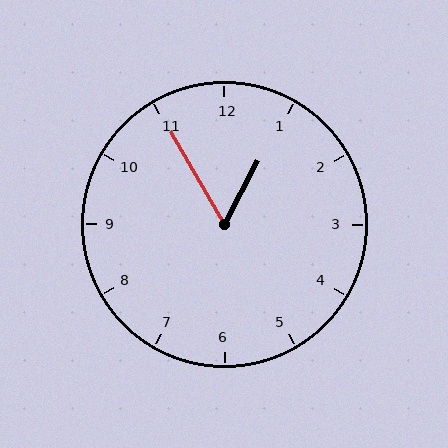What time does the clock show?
12:55.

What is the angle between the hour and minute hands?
Approximately 58 degrees.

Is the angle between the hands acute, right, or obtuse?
It is acute.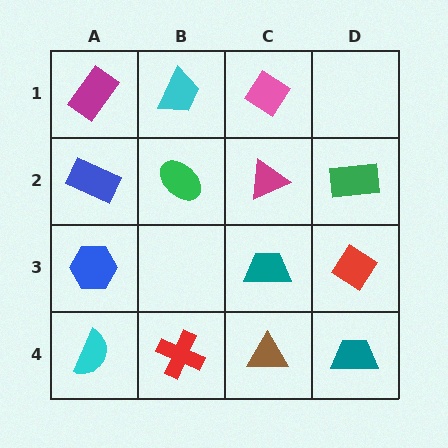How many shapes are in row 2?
4 shapes.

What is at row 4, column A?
A cyan semicircle.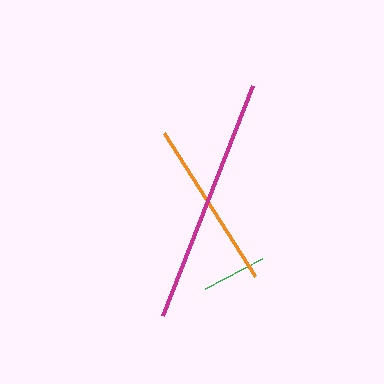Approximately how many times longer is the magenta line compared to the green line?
The magenta line is approximately 3.9 times the length of the green line.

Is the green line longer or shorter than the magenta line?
The magenta line is longer than the green line.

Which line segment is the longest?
The magenta line is the longest at approximately 247 pixels.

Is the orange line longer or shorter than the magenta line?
The magenta line is longer than the orange line.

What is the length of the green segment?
The green segment is approximately 64 pixels long.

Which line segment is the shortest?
The green line is the shortest at approximately 64 pixels.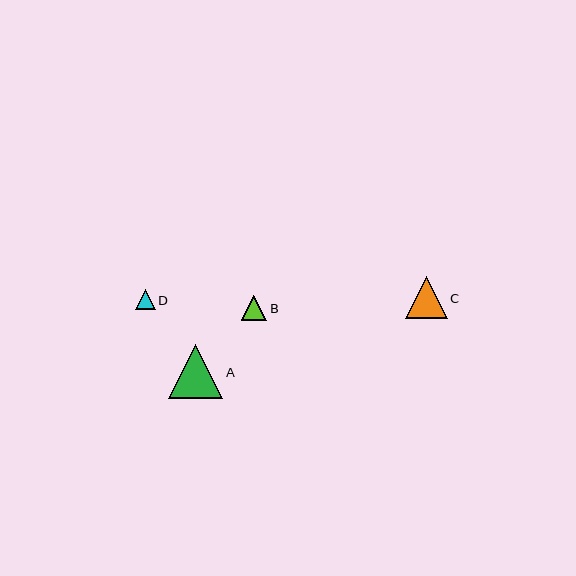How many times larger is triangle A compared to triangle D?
Triangle A is approximately 2.7 times the size of triangle D.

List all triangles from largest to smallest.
From largest to smallest: A, C, B, D.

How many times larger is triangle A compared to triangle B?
Triangle A is approximately 2.1 times the size of triangle B.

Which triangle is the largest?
Triangle A is the largest with a size of approximately 54 pixels.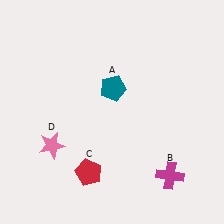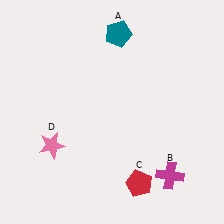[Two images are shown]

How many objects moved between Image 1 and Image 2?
2 objects moved between the two images.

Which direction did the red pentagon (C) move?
The red pentagon (C) moved right.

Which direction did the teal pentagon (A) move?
The teal pentagon (A) moved up.